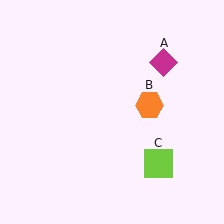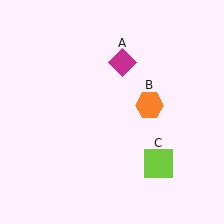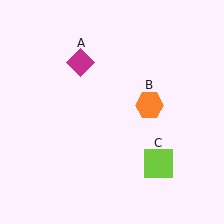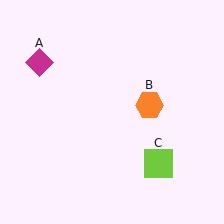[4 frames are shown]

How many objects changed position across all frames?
1 object changed position: magenta diamond (object A).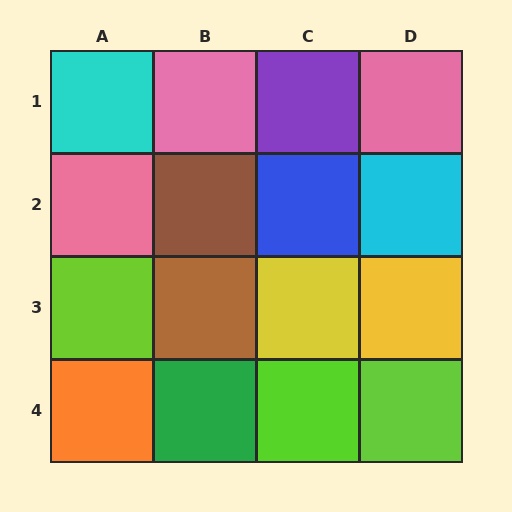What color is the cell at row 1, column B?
Pink.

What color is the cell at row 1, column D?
Pink.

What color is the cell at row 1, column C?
Purple.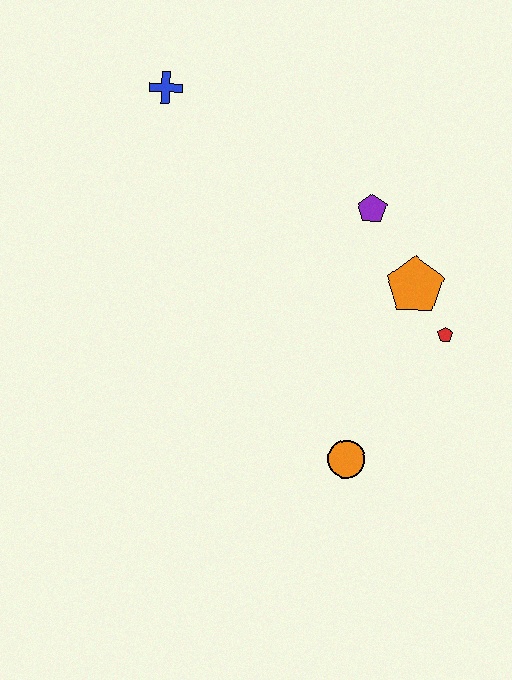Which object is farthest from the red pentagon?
The blue cross is farthest from the red pentagon.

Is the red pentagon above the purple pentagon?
No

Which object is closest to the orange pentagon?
The red pentagon is closest to the orange pentagon.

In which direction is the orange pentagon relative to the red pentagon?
The orange pentagon is above the red pentagon.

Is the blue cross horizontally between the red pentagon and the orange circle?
No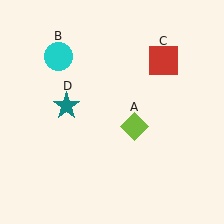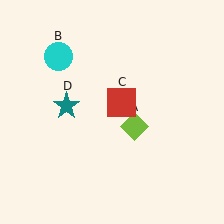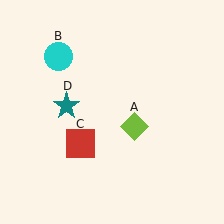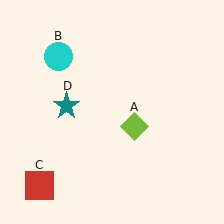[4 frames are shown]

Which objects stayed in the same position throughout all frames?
Lime diamond (object A) and cyan circle (object B) and teal star (object D) remained stationary.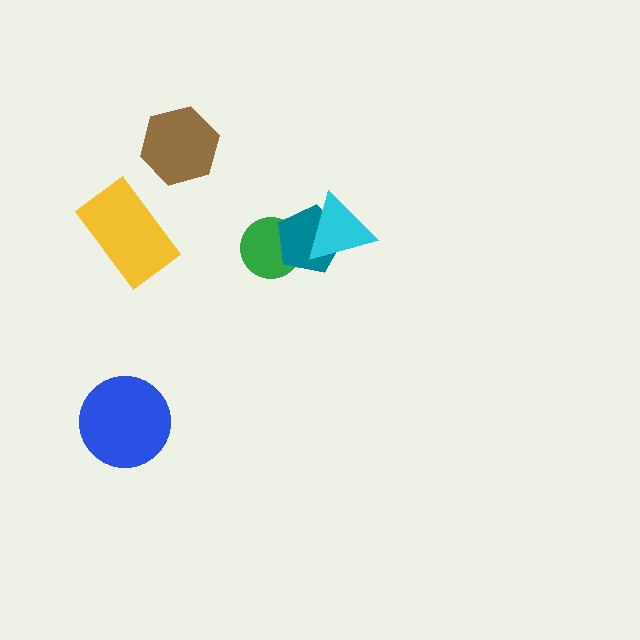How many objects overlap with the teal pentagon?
2 objects overlap with the teal pentagon.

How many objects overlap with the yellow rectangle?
0 objects overlap with the yellow rectangle.